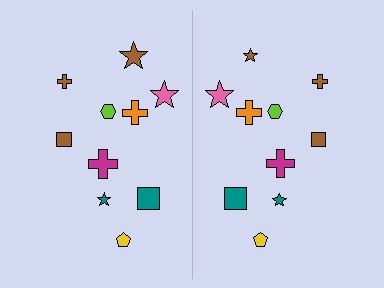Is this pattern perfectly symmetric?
No, the pattern is not perfectly symmetric. The brown star on the right side has a different size than its mirror counterpart.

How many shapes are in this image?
There are 20 shapes in this image.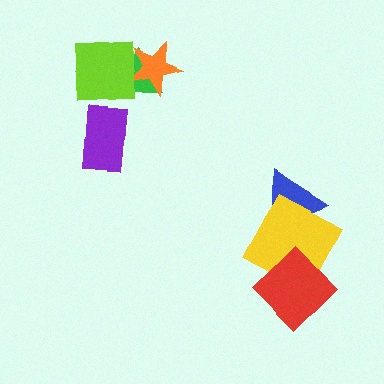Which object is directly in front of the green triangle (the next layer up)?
The orange star is directly in front of the green triangle.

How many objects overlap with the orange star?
2 objects overlap with the orange star.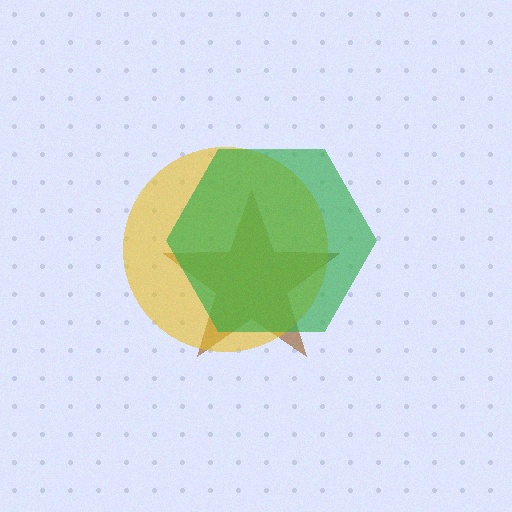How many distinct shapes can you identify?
There are 3 distinct shapes: a brown star, a yellow circle, a green hexagon.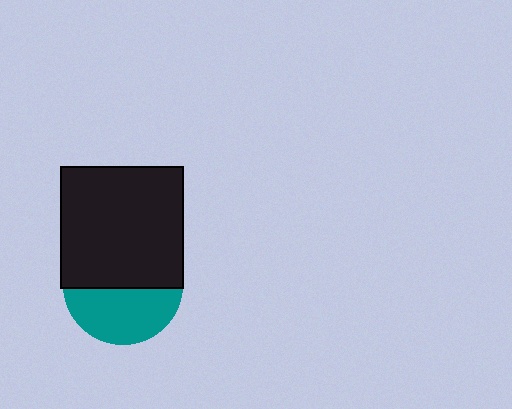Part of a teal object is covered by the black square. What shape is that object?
It is a circle.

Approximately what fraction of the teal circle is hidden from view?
Roughly 55% of the teal circle is hidden behind the black square.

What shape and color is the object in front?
The object in front is a black square.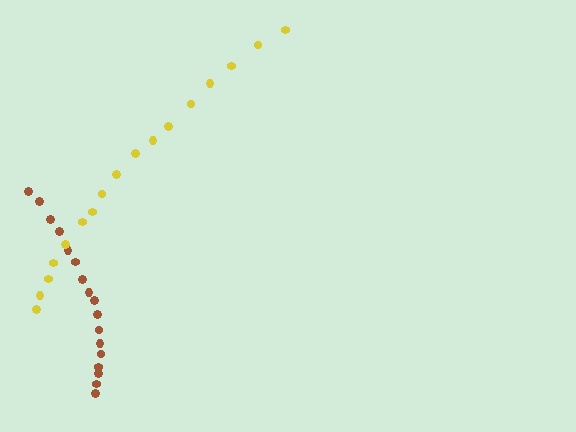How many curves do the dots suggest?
There are 2 distinct paths.